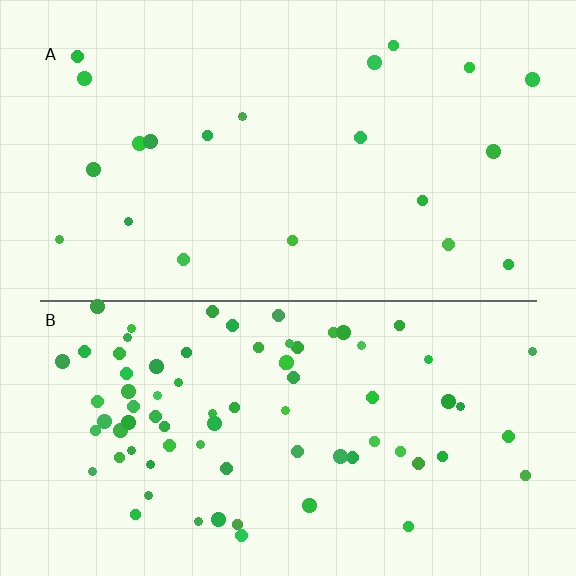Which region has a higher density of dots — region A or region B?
B (the bottom).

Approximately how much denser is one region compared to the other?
Approximately 3.7× — region B over region A.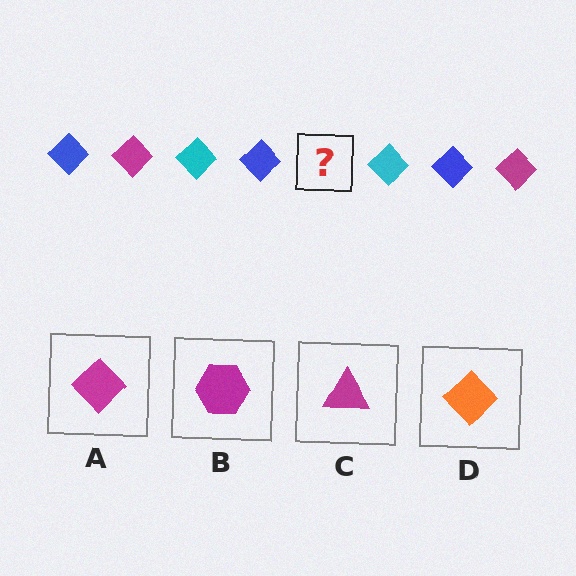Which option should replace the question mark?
Option A.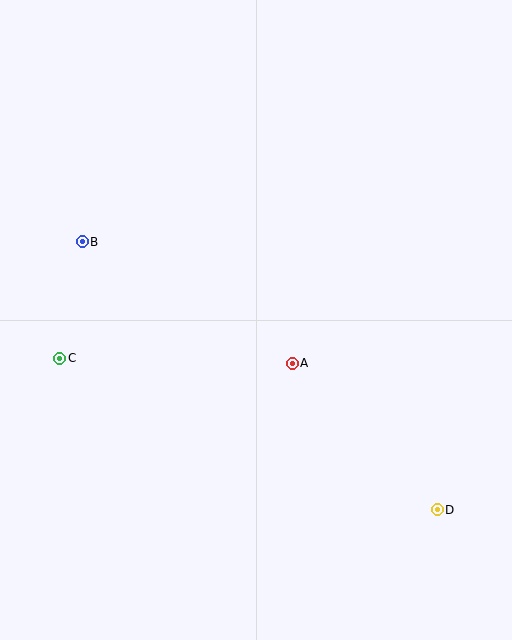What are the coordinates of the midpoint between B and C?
The midpoint between B and C is at (71, 300).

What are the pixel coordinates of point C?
Point C is at (60, 358).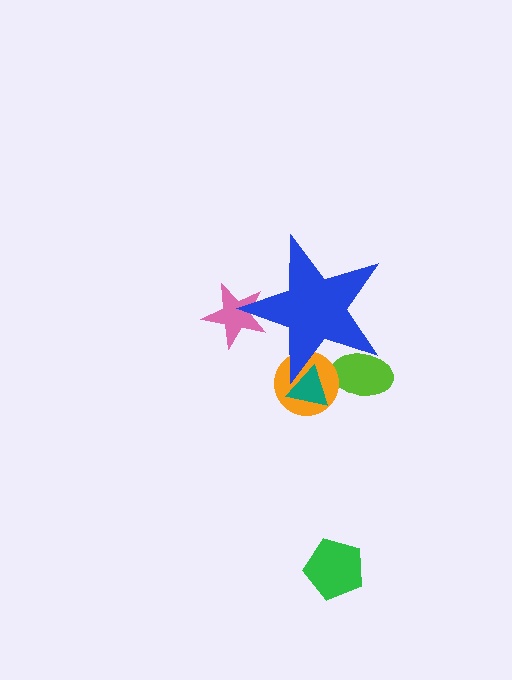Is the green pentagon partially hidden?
No, the green pentagon is fully visible.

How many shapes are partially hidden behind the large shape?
4 shapes are partially hidden.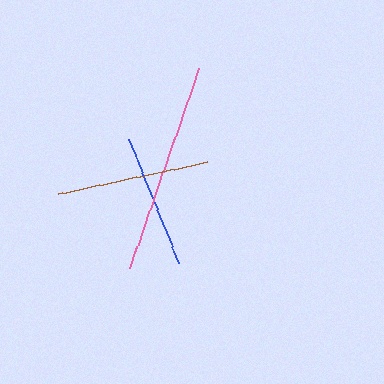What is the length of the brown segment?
The brown segment is approximately 152 pixels long.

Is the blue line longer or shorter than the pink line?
The pink line is longer than the blue line.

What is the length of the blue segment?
The blue segment is approximately 133 pixels long.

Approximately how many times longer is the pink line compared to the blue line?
The pink line is approximately 1.6 times the length of the blue line.